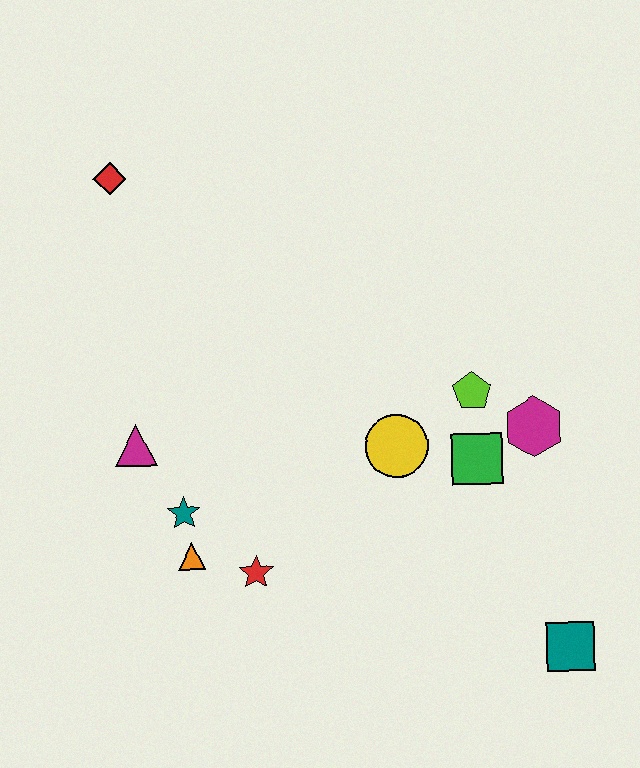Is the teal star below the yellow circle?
Yes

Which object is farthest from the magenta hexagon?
The red diamond is farthest from the magenta hexagon.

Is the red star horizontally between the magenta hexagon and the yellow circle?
No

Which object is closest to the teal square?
The green square is closest to the teal square.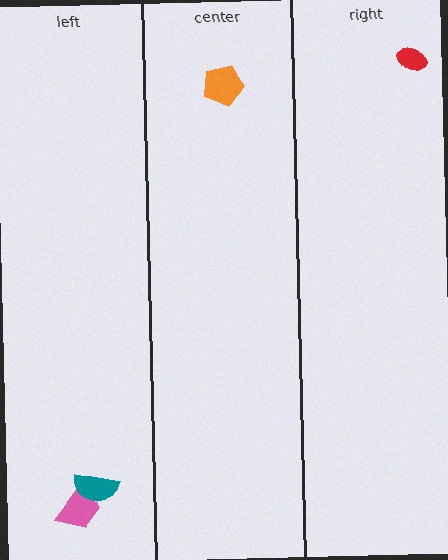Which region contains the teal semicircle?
The left region.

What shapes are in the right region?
The red ellipse.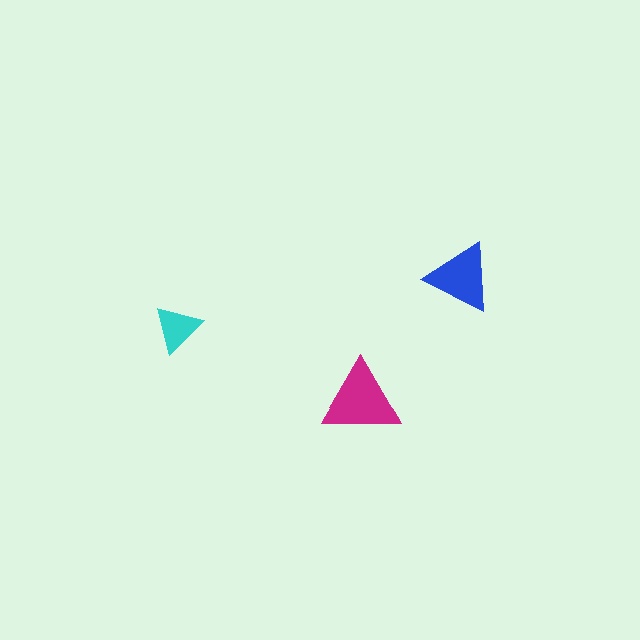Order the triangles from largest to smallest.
the magenta one, the blue one, the cyan one.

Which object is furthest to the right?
The blue triangle is rightmost.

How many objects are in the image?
There are 3 objects in the image.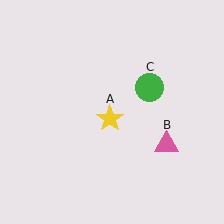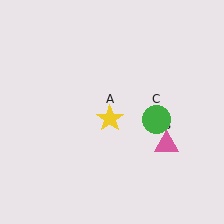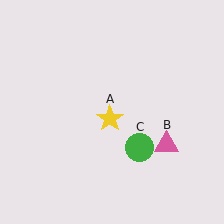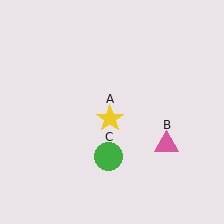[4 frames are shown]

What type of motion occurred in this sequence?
The green circle (object C) rotated clockwise around the center of the scene.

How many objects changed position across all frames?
1 object changed position: green circle (object C).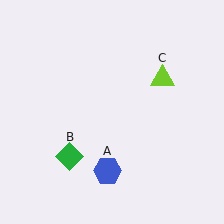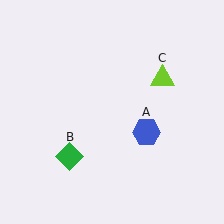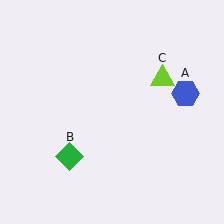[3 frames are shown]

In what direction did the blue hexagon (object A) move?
The blue hexagon (object A) moved up and to the right.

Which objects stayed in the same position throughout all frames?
Green diamond (object B) and lime triangle (object C) remained stationary.